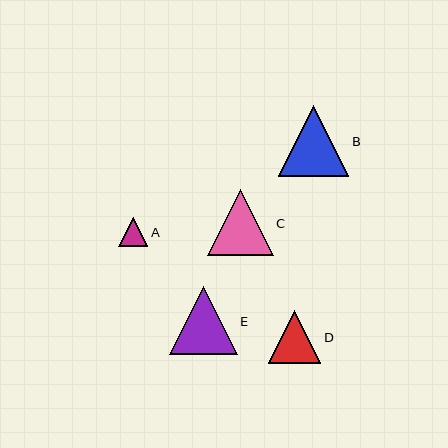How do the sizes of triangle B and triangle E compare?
Triangle B and triangle E are approximately the same size.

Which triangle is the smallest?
Triangle A is the smallest with a size of approximately 29 pixels.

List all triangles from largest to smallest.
From largest to smallest: B, E, C, D, A.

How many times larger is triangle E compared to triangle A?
Triangle E is approximately 2.3 times the size of triangle A.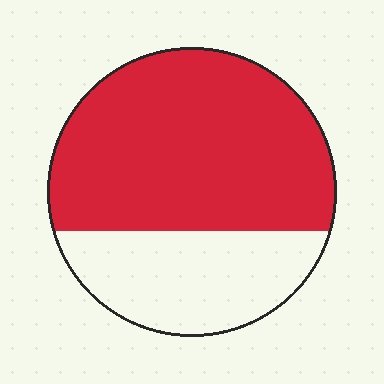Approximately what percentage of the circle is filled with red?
Approximately 65%.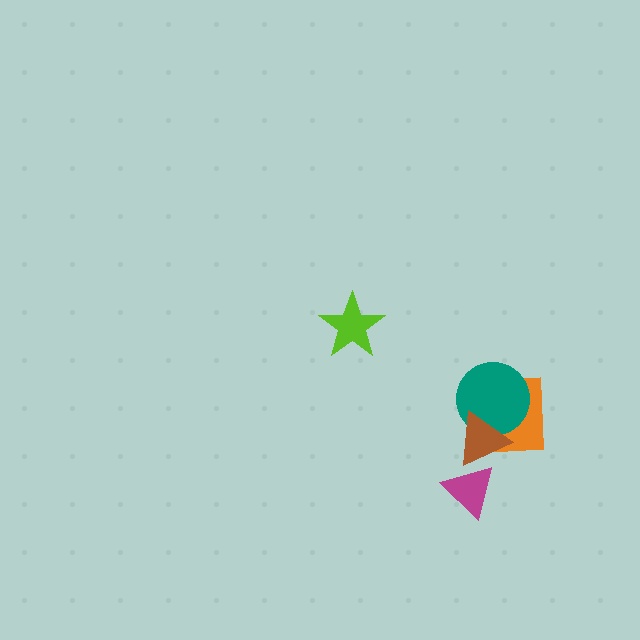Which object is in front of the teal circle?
The brown triangle is in front of the teal circle.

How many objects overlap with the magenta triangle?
1 object overlaps with the magenta triangle.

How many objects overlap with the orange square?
2 objects overlap with the orange square.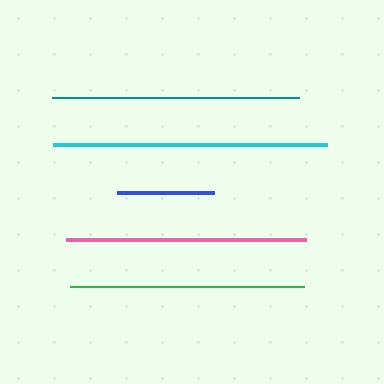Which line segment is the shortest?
The blue line is the shortest at approximately 97 pixels.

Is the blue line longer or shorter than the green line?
The green line is longer than the blue line.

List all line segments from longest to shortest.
From longest to shortest: cyan, teal, pink, green, blue.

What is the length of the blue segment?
The blue segment is approximately 97 pixels long.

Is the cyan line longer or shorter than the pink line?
The cyan line is longer than the pink line.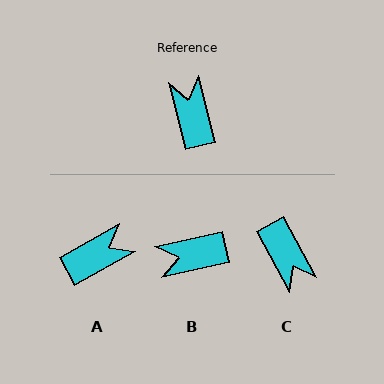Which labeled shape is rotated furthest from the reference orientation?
C, about 166 degrees away.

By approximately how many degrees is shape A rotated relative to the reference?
Approximately 75 degrees clockwise.